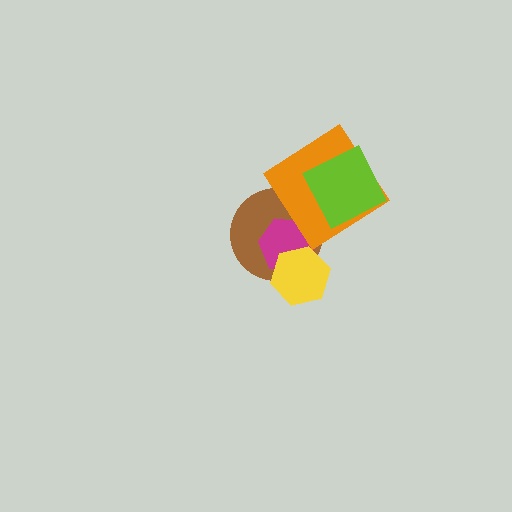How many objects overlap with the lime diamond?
1 object overlaps with the lime diamond.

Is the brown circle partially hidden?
Yes, it is partially covered by another shape.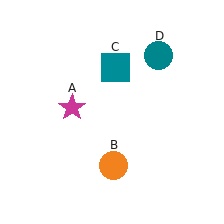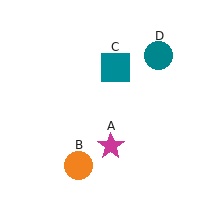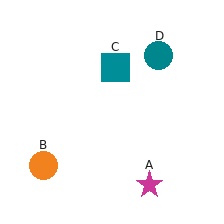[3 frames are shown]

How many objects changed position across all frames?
2 objects changed position: magenta star (object A), orange circle (object B).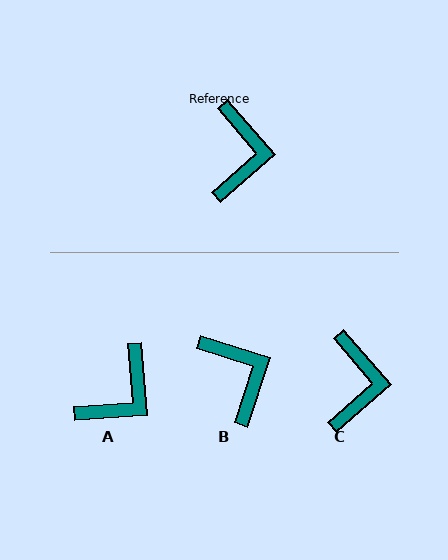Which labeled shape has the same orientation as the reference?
C.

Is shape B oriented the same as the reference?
No, it is off by about 31 degrees.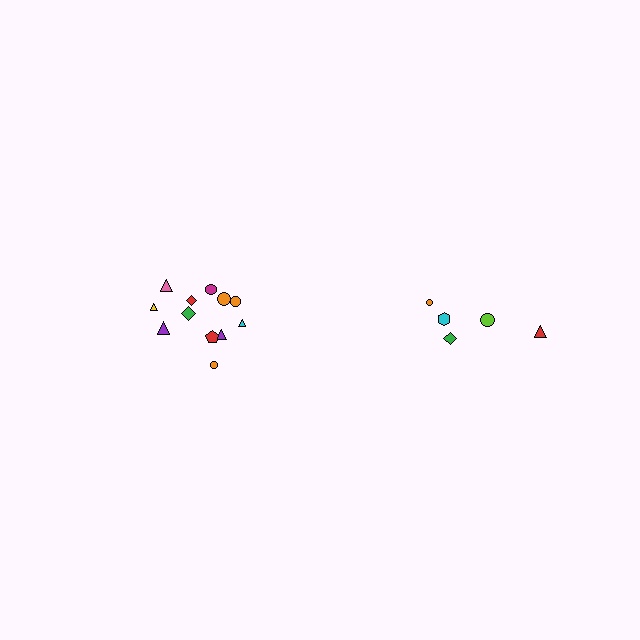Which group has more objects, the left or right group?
The left group.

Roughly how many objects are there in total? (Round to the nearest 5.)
Roughly 15 objects in total.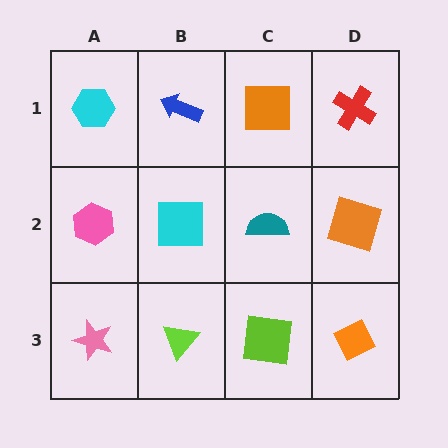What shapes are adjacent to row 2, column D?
A red cross (row 1, column D), an orange diamond (row 3, column D), a teal semicircle (row 2, column C).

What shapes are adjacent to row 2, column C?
An orange square (row 1, column C), a lime square (row 3, column C), a cyan square (row 2, column B), an orange square (row 2, column D).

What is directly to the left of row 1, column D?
An orange square.